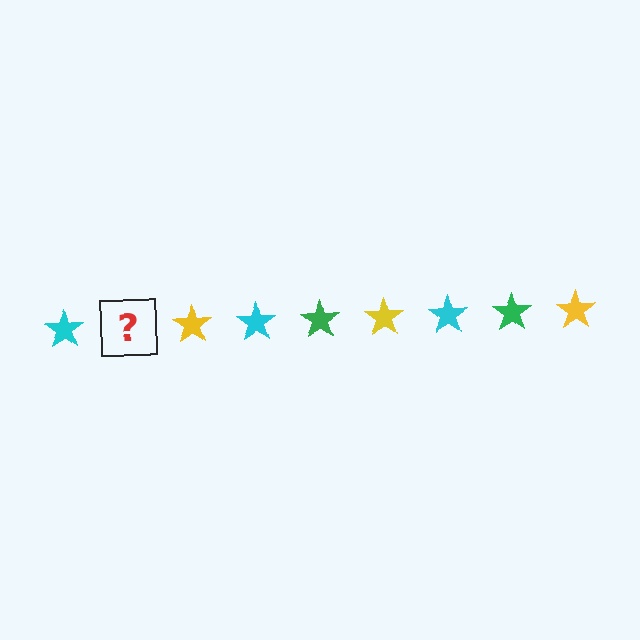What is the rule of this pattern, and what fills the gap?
The rule is that the pattern cycles through cyan, green, yellow stars. The gap should be filled with a green star.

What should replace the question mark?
The question mark should be replaced with a green star.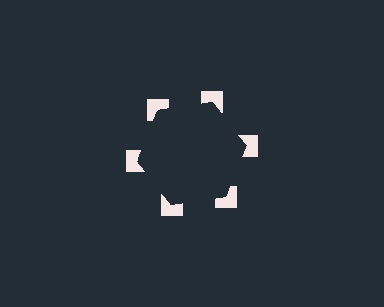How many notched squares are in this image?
There are 6 — one at each vertex of the illusory hexagon.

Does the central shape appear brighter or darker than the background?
It typically appears slightly darker than the background, even though no actual brightness change is drawn.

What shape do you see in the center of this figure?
An illusory hexagon — its edges are inferred from the aligned wedge cuts in the notched squares, not physically drawn.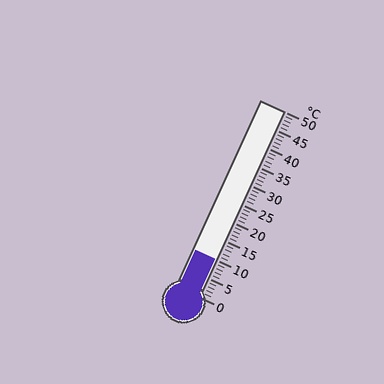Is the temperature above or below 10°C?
The temperature is at 10°C.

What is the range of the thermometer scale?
The thermometer scale ranges from 0°C to 50°C.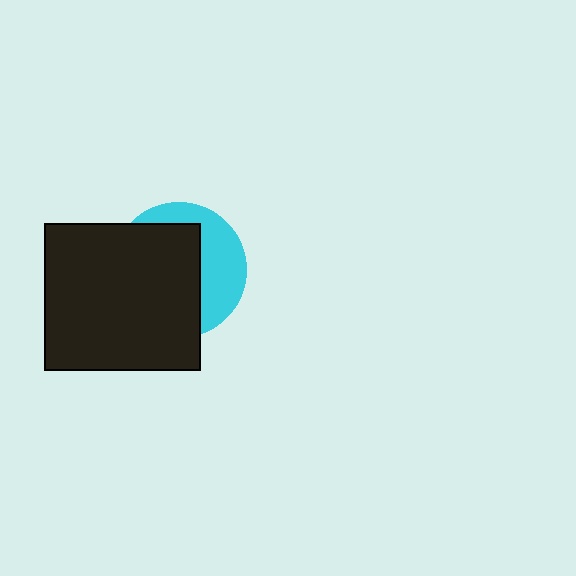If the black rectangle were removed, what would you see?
You would see the complete cyan circle.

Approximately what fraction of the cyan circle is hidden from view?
Roughly 62% of the cyan circle is hidden behind the black rectangle.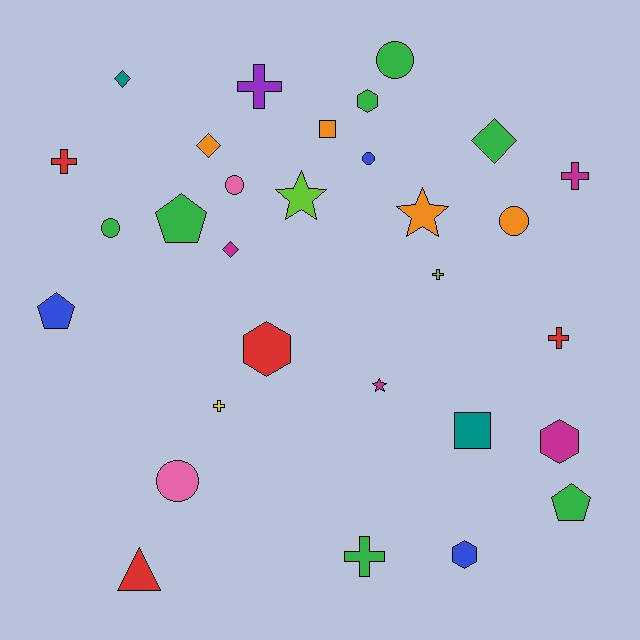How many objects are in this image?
There are 30 objects.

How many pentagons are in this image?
There are 3 pentagons.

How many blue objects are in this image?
There are 3 blue objects.